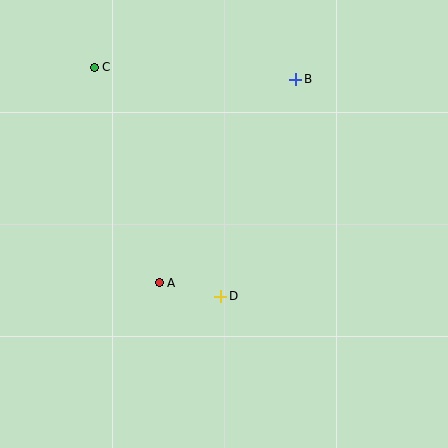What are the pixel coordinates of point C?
Point C is at (94, 67).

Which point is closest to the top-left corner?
Point C is closest to the top-left corner.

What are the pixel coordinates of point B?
Point B is at (296, 79).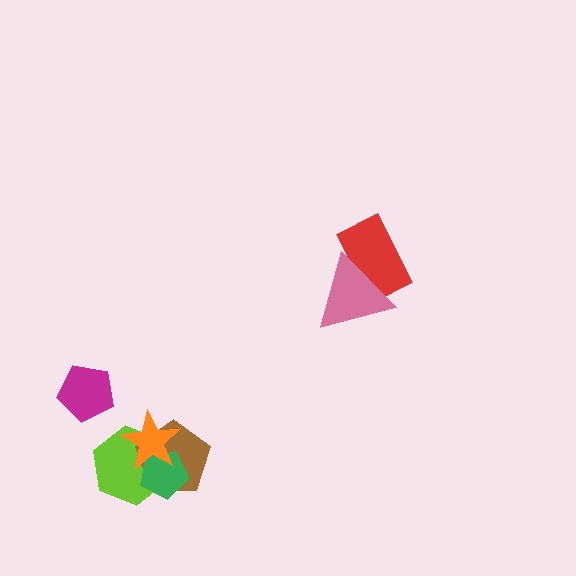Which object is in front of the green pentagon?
The orange star is in front of the green pentagon.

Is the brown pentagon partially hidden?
Yes, it is partially covered by another shape.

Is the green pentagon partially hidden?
Yes, it is partially covered by another shape.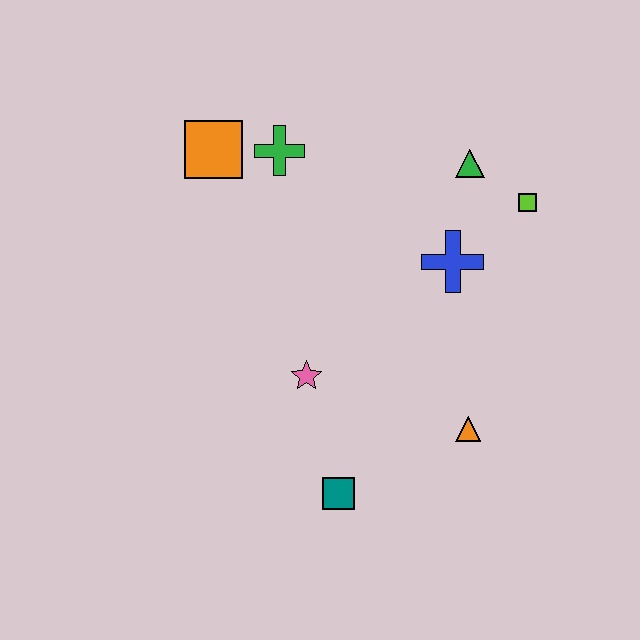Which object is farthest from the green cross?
The teal square is farthest from the green cross.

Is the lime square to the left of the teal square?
No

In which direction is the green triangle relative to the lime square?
The green triangle is to the left of the lime square.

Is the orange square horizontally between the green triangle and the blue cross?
No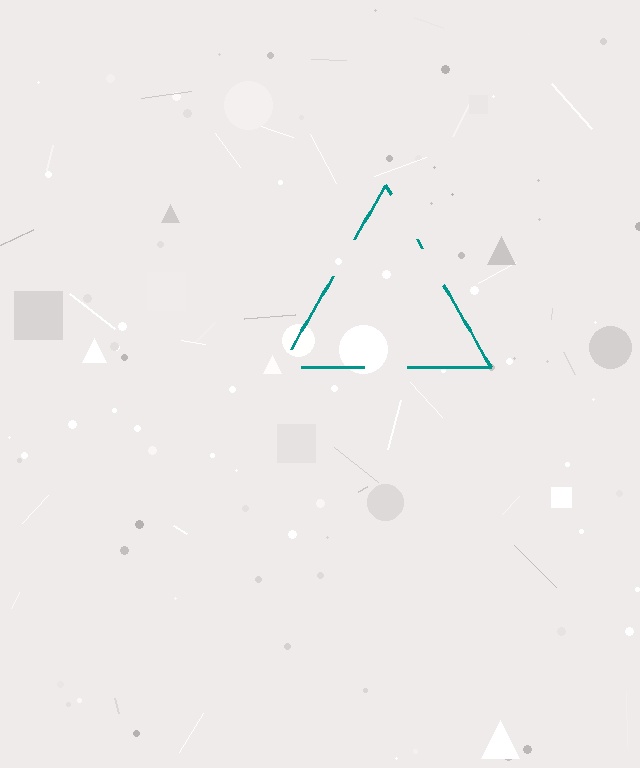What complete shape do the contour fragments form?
The contour fragments form a triangle.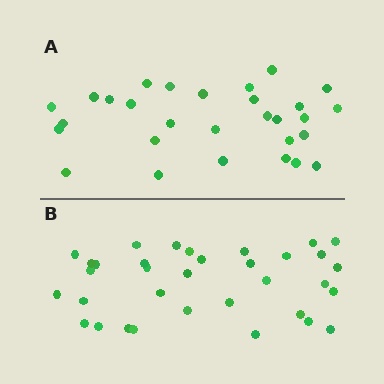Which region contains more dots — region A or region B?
Region B (the bottom region) has more dots.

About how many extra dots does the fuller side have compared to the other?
Region B has about 5 more dots than region A.